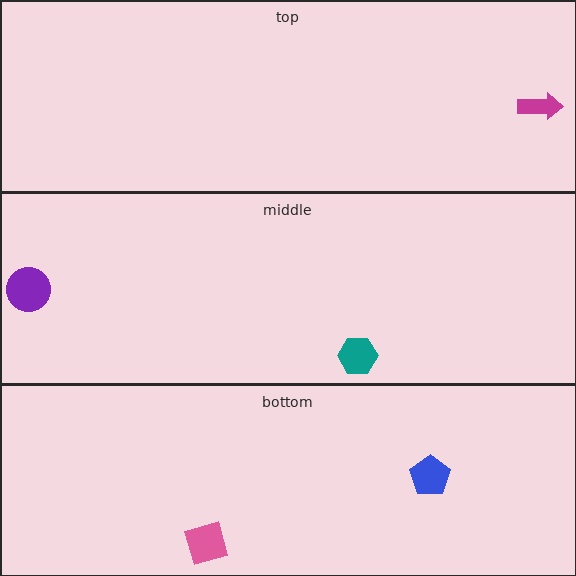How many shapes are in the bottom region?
2.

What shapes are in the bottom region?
The pink diamond, the blue pentagon.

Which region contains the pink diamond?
The bottom region.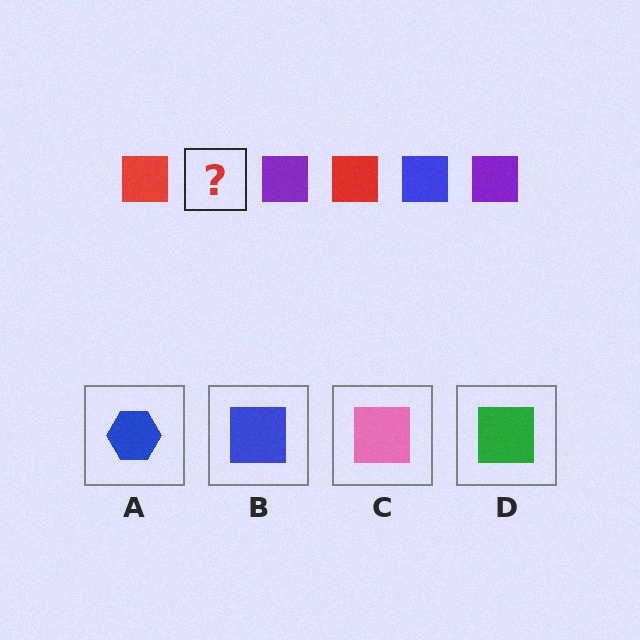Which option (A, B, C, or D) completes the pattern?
B.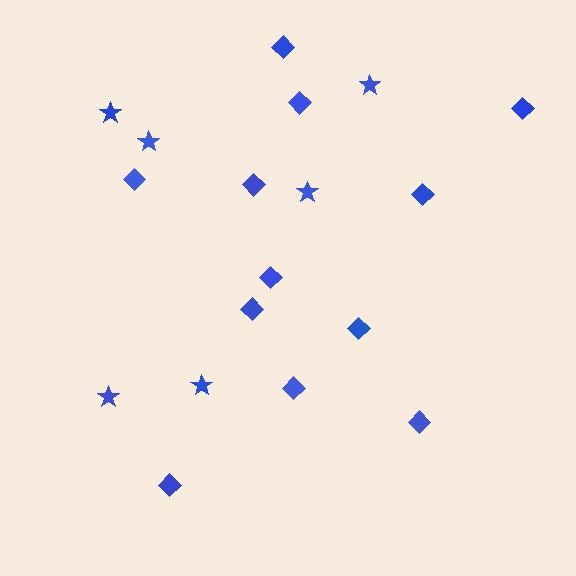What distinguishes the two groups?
There are 2 groups: one group of diamonds (12) and one group of stars (6).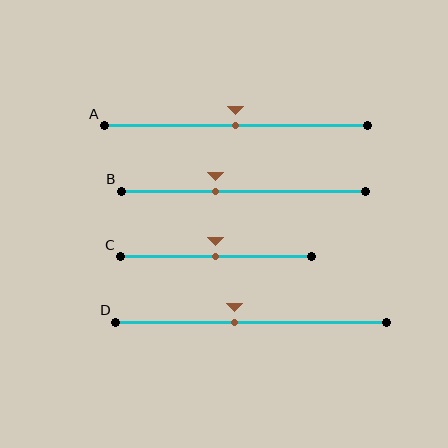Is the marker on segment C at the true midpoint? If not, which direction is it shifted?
Yes, the marker on segment C is at the true midpoint.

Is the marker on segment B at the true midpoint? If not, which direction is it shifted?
No, the marker on segment B is shifted to the left by about 11% of the segment length.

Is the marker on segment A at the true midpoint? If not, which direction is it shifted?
Yes, the marker on segment A is at the true midpoint.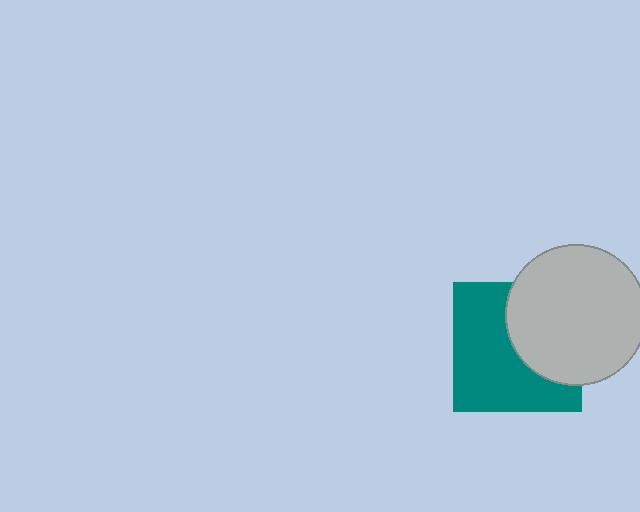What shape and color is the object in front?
The object in front is a light gray circle.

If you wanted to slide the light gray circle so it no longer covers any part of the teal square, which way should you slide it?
Slide it right — that is the most direct way to separate the two shapes.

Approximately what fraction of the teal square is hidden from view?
Roughly 41% of the teal square is hidden behind the light gray circle.